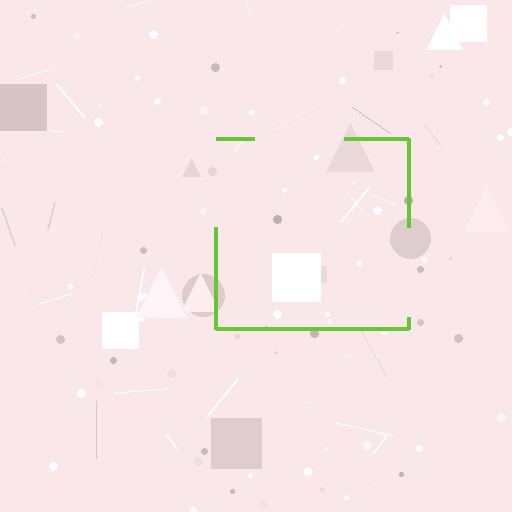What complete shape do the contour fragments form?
The contour fragments form a square.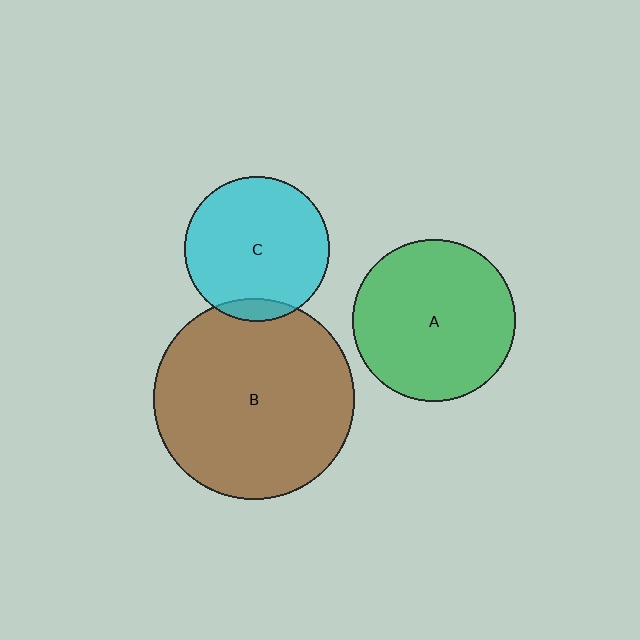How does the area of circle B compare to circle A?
Approximately 1.5 times.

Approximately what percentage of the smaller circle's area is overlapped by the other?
Approximately 10%.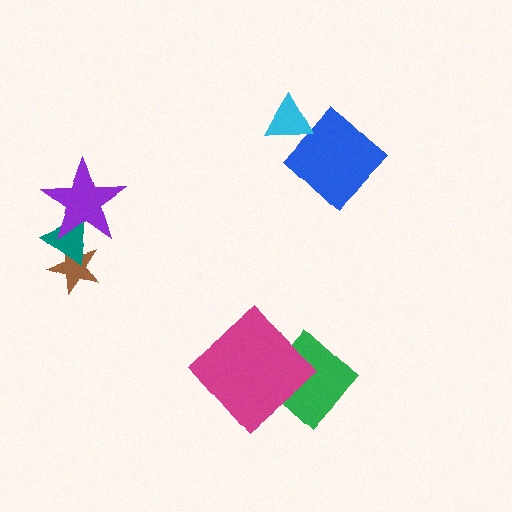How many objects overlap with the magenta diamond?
1 object overlaps with the magenta diamond.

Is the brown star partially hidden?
Yes, it is partially covered by another shape.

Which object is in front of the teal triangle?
The purple star is in front of the teal triangle.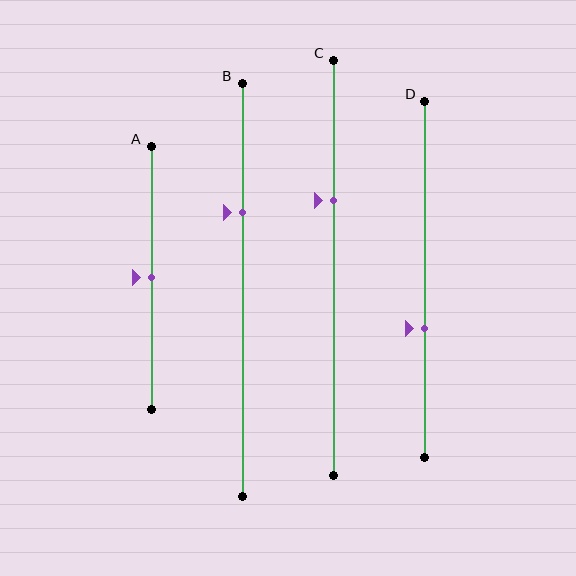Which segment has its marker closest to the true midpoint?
Segment A has its marker closest to the true midpoint.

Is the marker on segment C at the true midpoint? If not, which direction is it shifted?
No, the marker on segment C is shifted upward by about 16% of the segment length.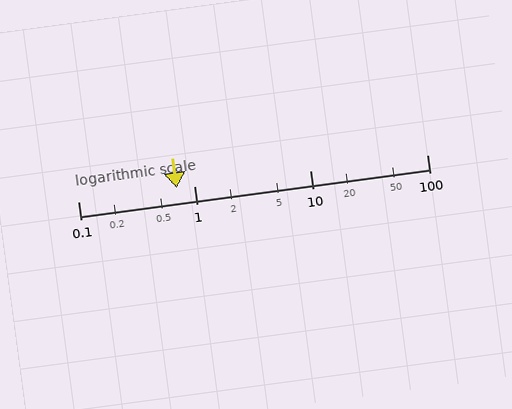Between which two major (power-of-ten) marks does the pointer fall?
The pointer is between 0.1 and 1.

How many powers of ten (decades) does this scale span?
The scale spans 3 decades, from 0.1 to 100.